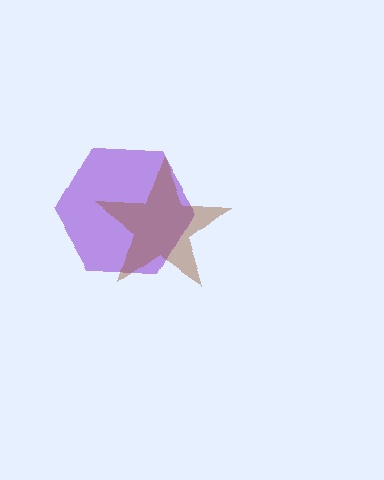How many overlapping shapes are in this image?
There are 2 overlapping shapes in the image.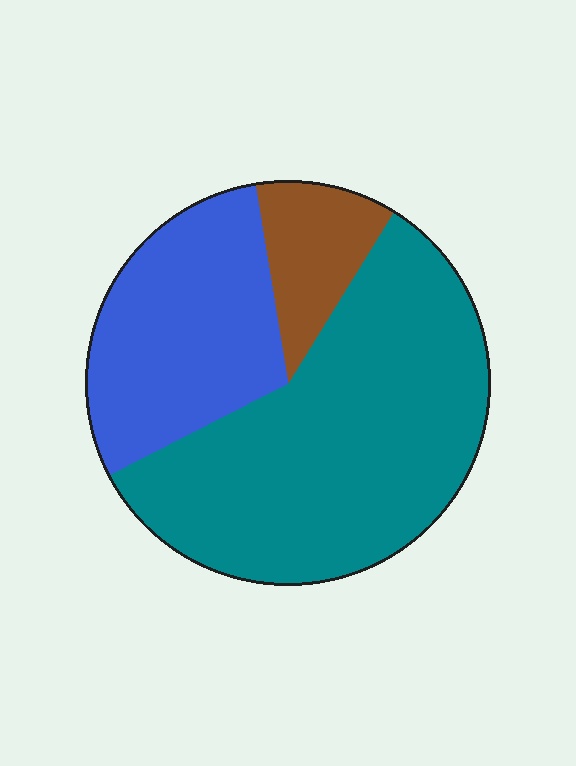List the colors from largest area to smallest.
From largest to smallest: teal, blue, brown.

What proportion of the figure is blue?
Blue takes up between a sixth and a third of the figure.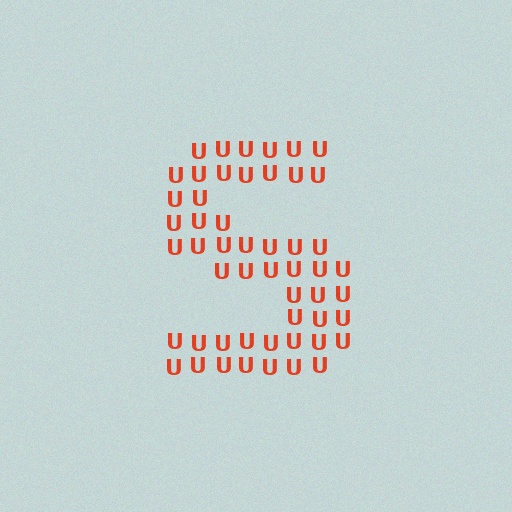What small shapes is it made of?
It is made of small letter U's.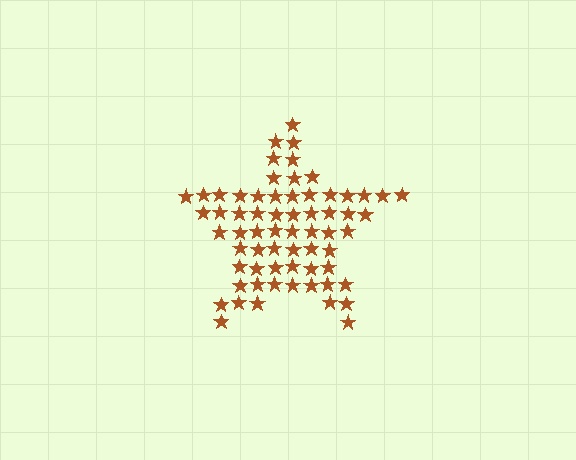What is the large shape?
The large shape is a star.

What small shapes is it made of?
It is made of small stars.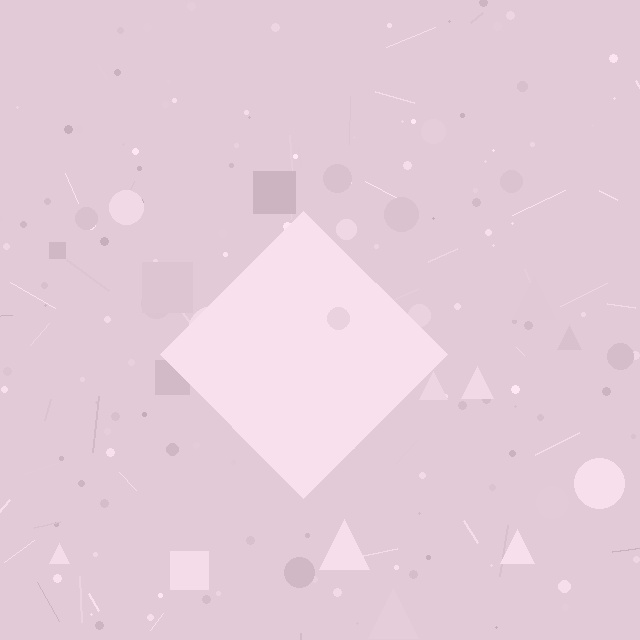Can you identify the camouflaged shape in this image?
The camouflaged shape is a diamond.